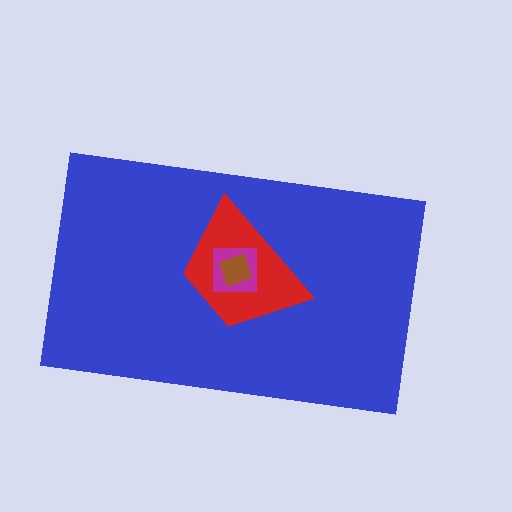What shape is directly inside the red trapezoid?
The magenta square.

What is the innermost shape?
The brown diamond.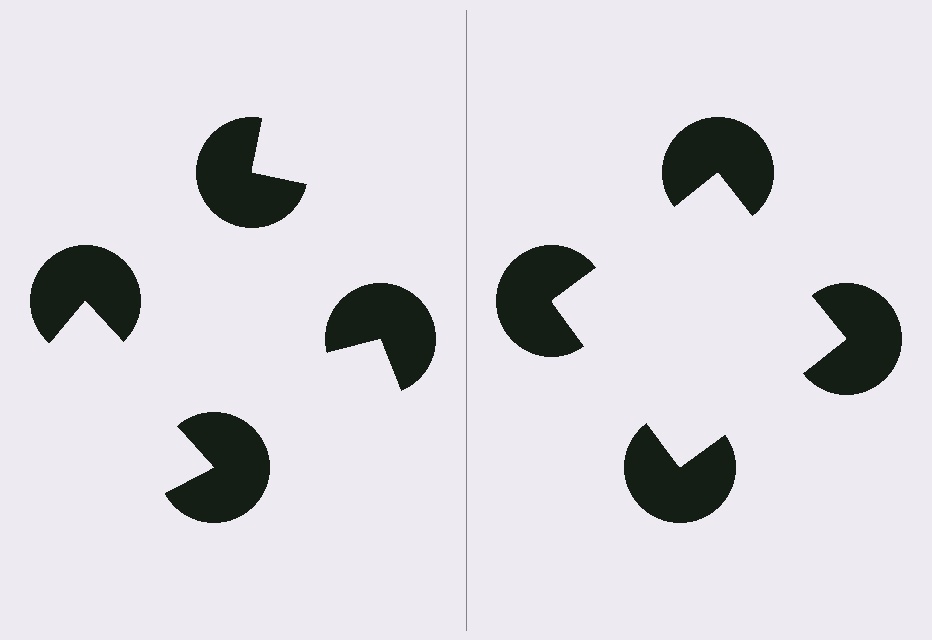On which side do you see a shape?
An illusory square appears on the right side. On the left side the wedge cuts are rotated, so no coherent shape forms.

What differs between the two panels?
The pac-man discs are positioned identically on both sides; only the wedge orientations differ. On the right they align to a square; on the left they are misaligned.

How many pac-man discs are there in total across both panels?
8 — 4 on each side.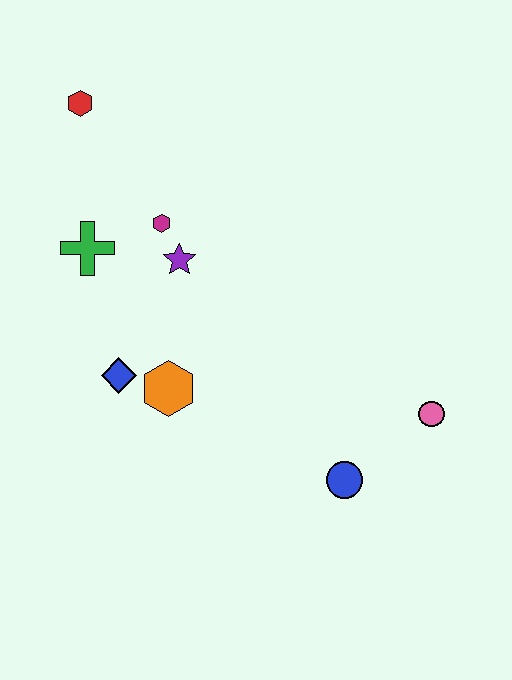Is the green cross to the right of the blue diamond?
No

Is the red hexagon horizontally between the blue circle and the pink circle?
No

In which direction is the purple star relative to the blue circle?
The purple star is above the blue circle.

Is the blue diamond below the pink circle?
No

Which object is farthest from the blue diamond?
The pink circle is farthest from the blue diamond.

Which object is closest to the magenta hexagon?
The purple star is closest to the magenta hexagon.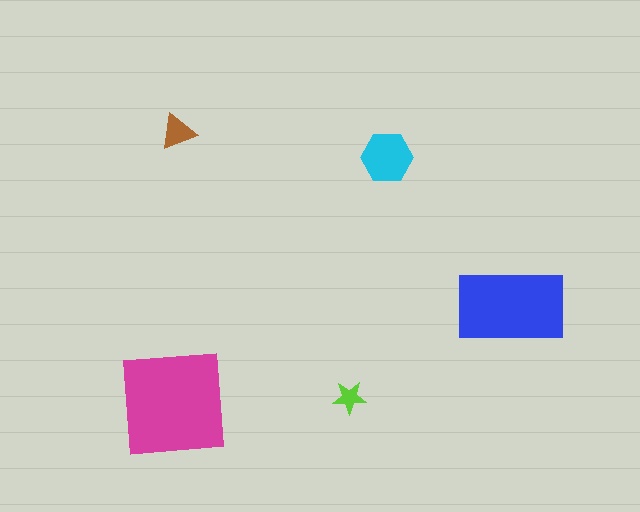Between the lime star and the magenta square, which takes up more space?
The magenta square.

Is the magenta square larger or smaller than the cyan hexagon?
Larger.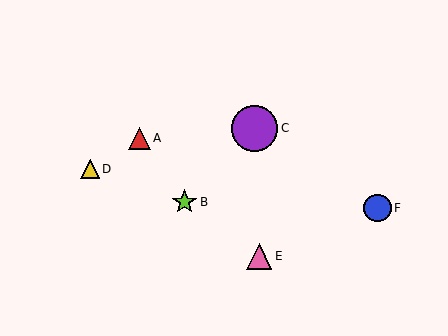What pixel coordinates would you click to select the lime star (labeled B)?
Click at (185, 202) to select the lime star B.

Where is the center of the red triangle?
The center of the red triangle is at (139, 138).